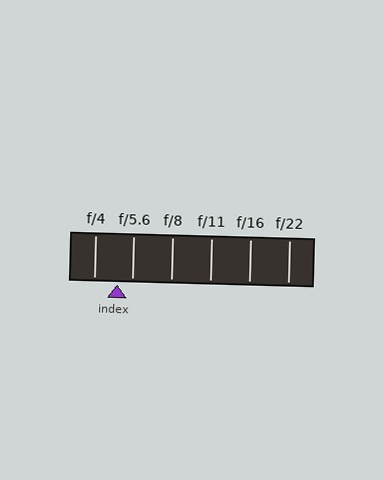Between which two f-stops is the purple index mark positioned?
The index mark is between f/4 and f/5.6.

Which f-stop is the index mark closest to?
The index mark is closest to f/5.6.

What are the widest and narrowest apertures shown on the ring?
The widest aperture shown is f/4 and the narrowest is f/22.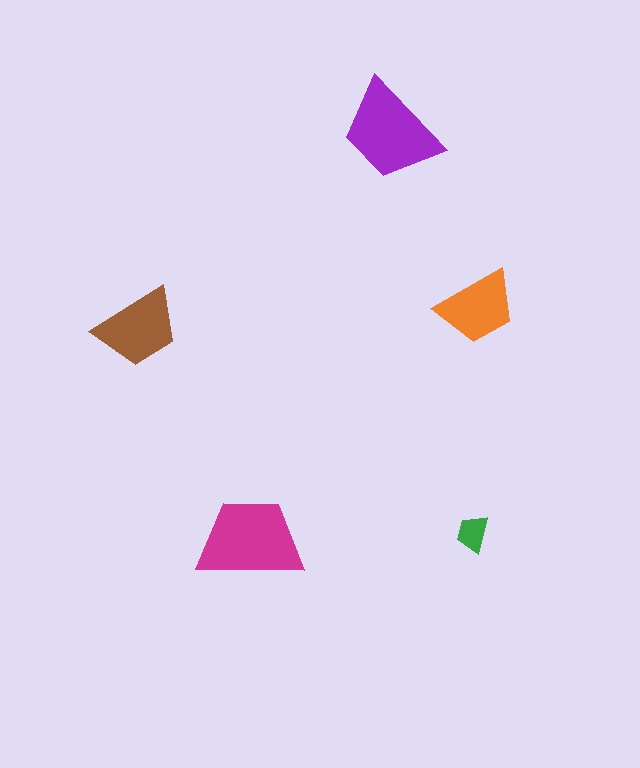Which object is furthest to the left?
The brown trapezoid is leftmost.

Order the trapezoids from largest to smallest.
the magenta one, the purple one, the brown one, the orange one, the green one.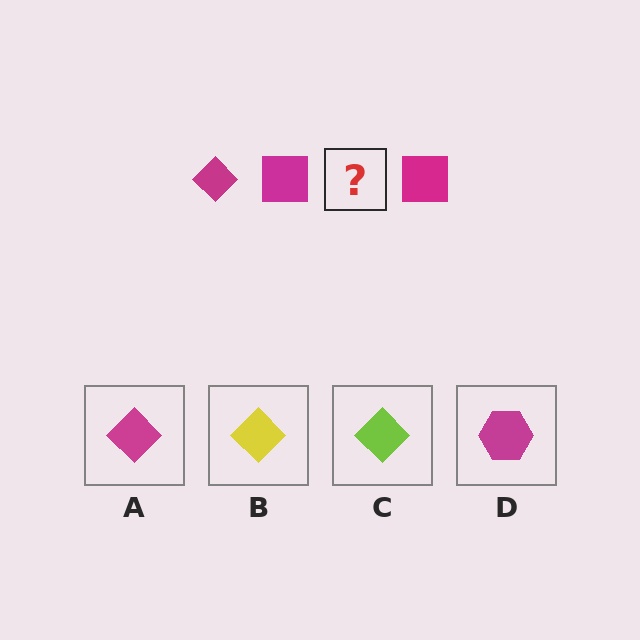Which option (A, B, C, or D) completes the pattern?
A.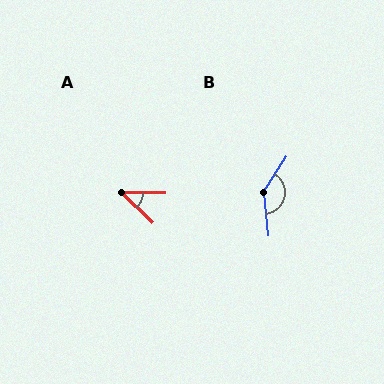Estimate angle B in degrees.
Approximately 142 degrees.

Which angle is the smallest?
A, at approximately 44 degrees.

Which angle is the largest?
B, at approximately 142 degrees.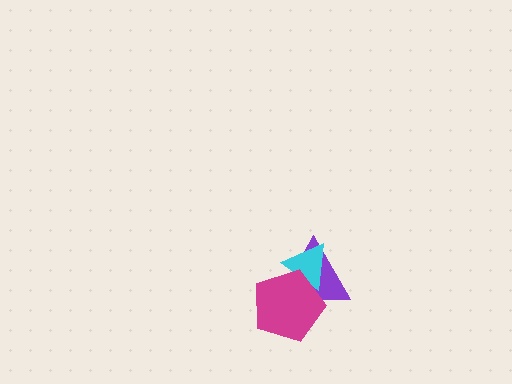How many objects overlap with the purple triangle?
2 objects overlap with the purple triangle.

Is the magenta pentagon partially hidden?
No, no other shape covers it.